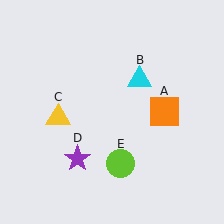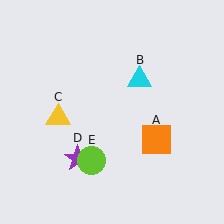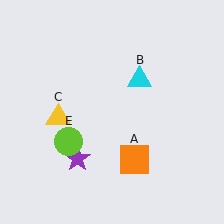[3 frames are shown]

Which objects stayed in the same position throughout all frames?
Cyan triangle (object B) and yellow triangle (object C) and purple star (object D) remained stationary.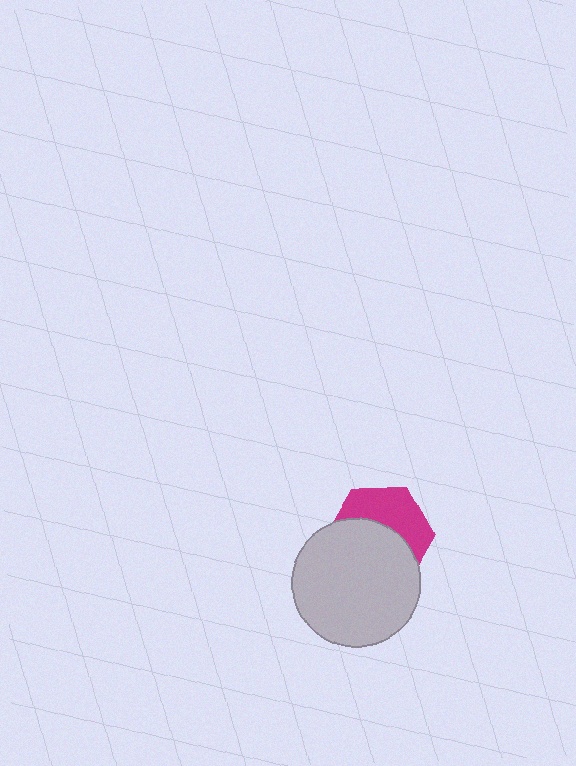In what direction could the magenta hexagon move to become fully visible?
The magenta hexagon could move up. That would shift it out from behind the light gray circle entirely.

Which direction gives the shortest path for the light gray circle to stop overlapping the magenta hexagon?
Moving down gives the shortest separation.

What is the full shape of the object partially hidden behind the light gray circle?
The partially hidden object is a magenta hexagon.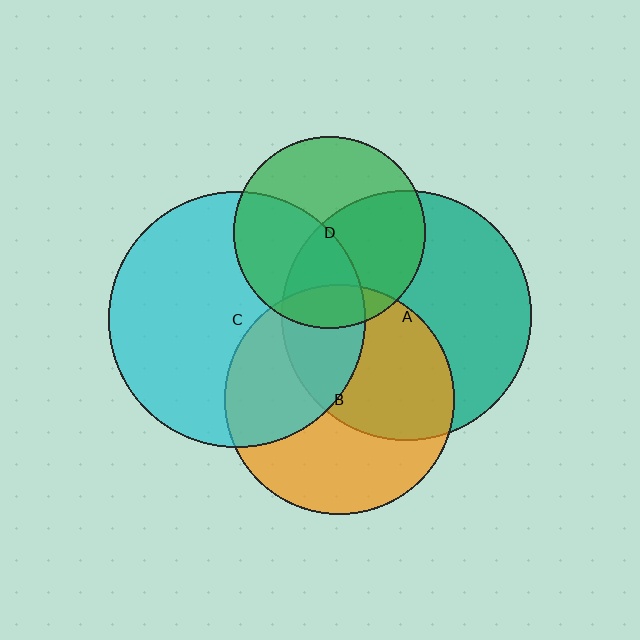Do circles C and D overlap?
Yes.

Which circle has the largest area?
Circle C (cyan).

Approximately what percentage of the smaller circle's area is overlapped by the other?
Approximately 45%.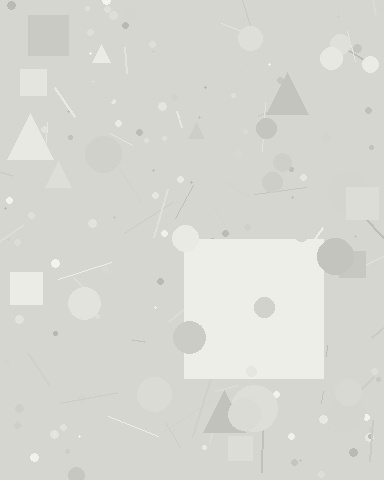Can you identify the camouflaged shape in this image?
The camouflaged shape is a square.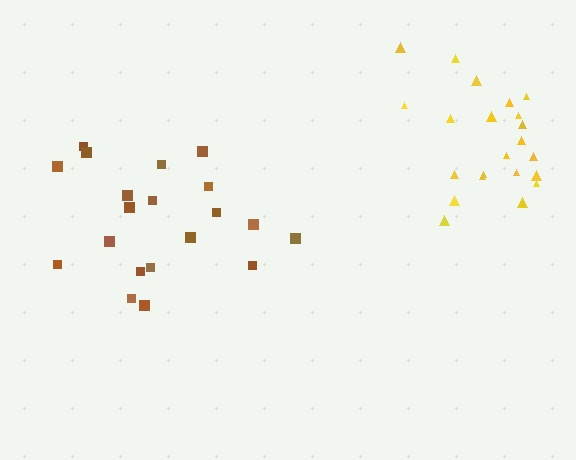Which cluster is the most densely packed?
Yellow.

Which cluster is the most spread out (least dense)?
Brown.